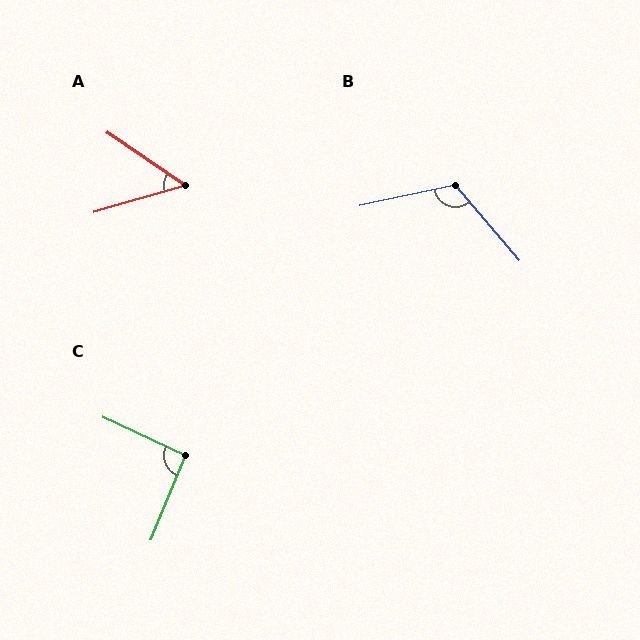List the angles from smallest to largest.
A (51°), C (93°), B (118°).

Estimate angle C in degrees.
Approximately 93 degrees.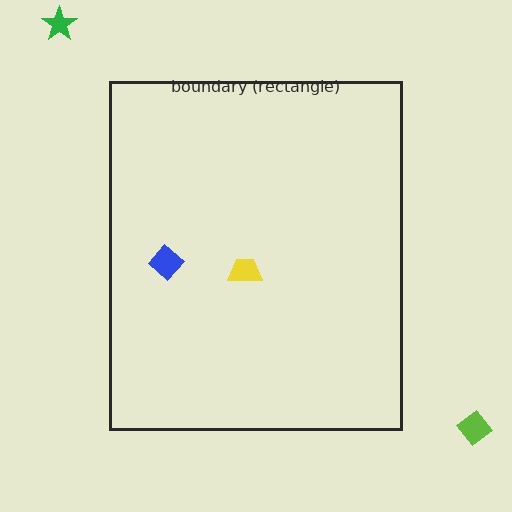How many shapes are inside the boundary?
2 inside, 2 outside.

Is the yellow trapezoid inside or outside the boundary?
Inside.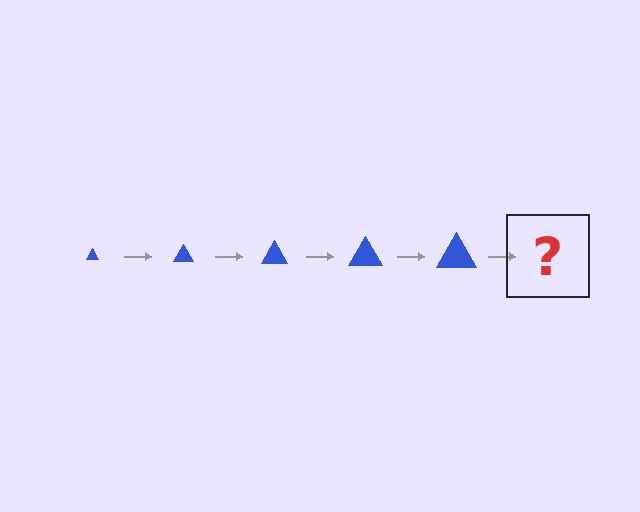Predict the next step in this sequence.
The next step is a blue triangle, larger than the previous one.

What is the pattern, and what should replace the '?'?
The pattern is that the triangle gets progressively larger each step. The '?' should be a blue triangle, larger than the previous one.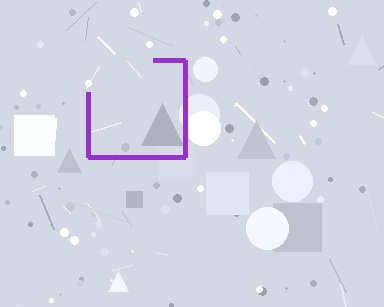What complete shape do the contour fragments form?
The contour fragments form a square.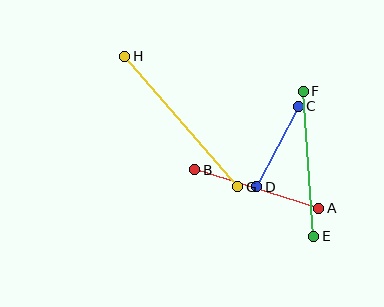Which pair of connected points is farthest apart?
Points G and H are farthest apart.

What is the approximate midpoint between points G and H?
The midpoint is at approximately (181, 121) pixels.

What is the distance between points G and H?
The distance is approximately 172 pixels.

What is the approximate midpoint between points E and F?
The midpoint is at approximately (309, 164) pixels.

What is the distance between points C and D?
The distance is approximately 91 pixels.